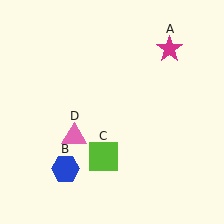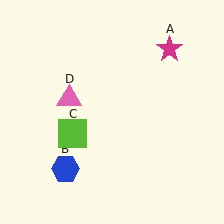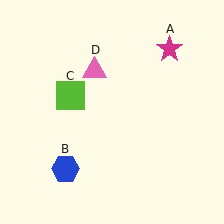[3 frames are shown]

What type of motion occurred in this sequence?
The lime square (object C), pink triangle (object D) rotated clockwise around the center of the scene.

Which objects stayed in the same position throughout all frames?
Magenta star (object A) and blue hexagon (object B) remained stationary.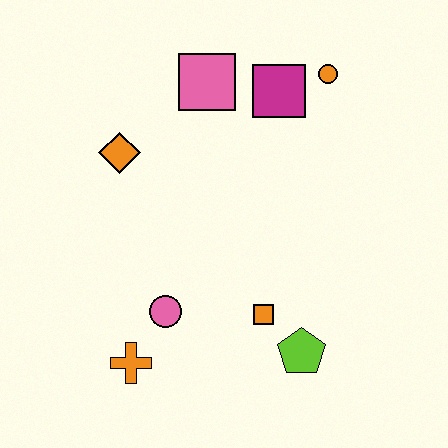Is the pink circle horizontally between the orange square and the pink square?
No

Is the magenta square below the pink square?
Yes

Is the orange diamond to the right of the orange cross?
No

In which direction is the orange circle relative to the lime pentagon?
The orange circle is above the lime pentagon.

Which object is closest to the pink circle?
The orange cross is closest to the pink circle.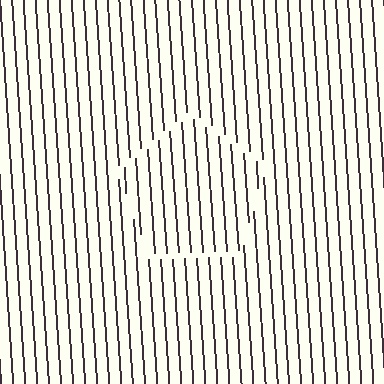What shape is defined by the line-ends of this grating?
An illusory pentagon. The interior of the shape contains the same grating, shifted by half a period — the contour is defined by the phase discontinuity where line-ends from the inner and outer gratings abut.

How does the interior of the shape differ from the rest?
The interior of the shape contains the same grating, shifted by half a period — the contour is defined by the phase discontinuity where line-ends from the inner and outer gratings abut.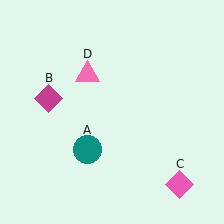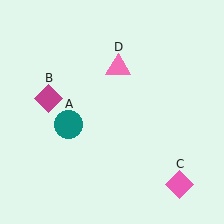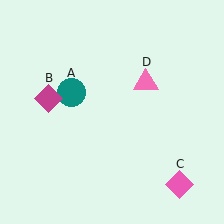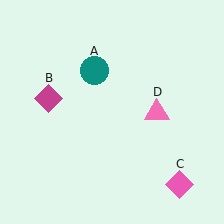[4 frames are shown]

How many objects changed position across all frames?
2 objects changed position: teal circle (object A), pink triangle (object D).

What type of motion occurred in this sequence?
The teal circle (object A), pink triangle (object D) rotated clockwise around the center of the scene.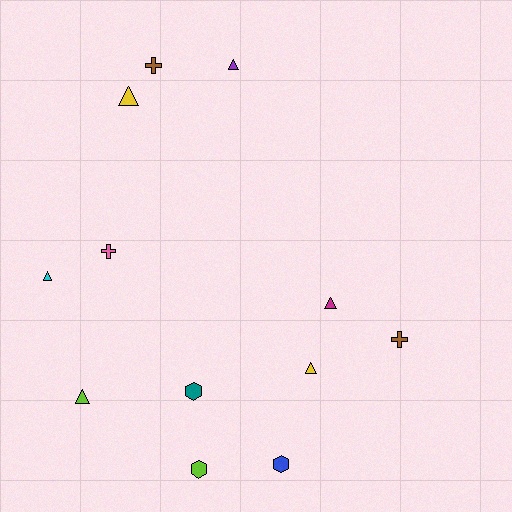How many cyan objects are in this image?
There is 1 cyan object.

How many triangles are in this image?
There are 6 triangles.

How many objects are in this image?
There are 12 objects.